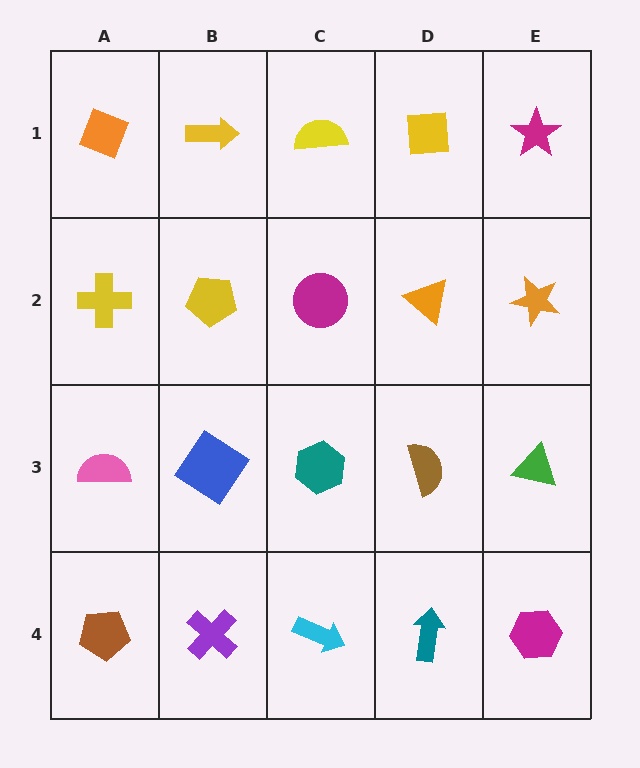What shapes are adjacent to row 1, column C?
A magenta circle (row 2, column C), a yellow arrow (row 1, column B), a yellow square (row 1, column D).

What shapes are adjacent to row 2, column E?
A magenta star (row 1, column E), a green triangle (row 3, column E), an orange triangle (row 2, column D).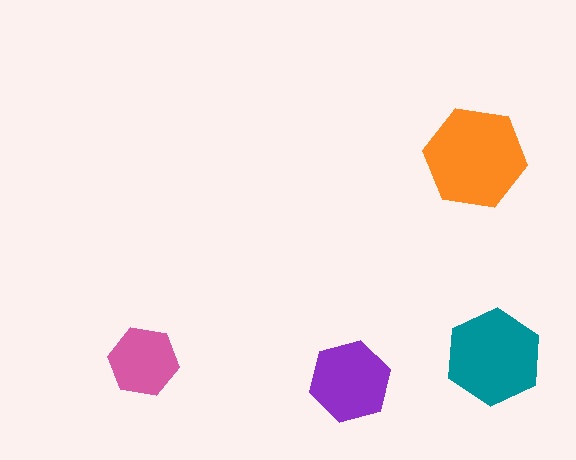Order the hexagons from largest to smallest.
the orange one, the teal one, the purple one, the pink one.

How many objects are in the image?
There are 4 objects in the image.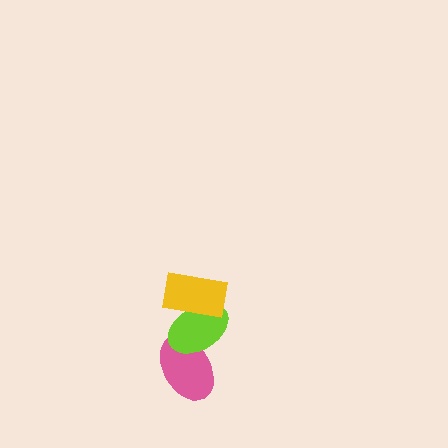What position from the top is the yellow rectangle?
The yellow rectangle is 1st from the top.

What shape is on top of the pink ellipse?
The lime ellipse is on top of the pink ellipse.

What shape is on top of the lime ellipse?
The yellow rectangle is on top of the lime ellipse.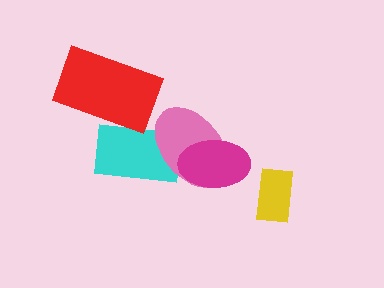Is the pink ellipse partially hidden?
Yes, it is partially covered by another shape.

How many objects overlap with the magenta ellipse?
1 object overlaps with the magenta ellipse.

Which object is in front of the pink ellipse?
The magenta ellipse is in front of the pink ellipse.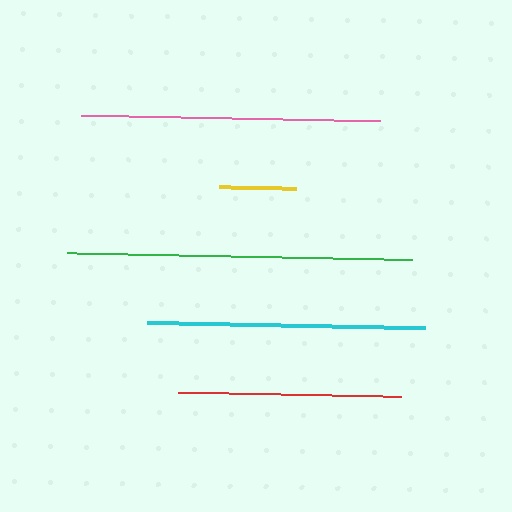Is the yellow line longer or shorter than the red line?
The red line is longer than the yellow line.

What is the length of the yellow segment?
The yellow segment is approximately 77 pixels long.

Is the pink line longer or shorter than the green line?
The green line is longer than the pink line.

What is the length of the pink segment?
The pink segment is approximately 299 pixels long.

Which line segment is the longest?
The green line is the longest at approximately 345 pixels.